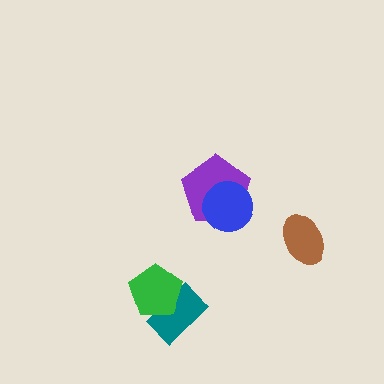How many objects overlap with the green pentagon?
1 object overlaps with the green pentagon.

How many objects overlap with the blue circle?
1 object overlaps with the blue circle.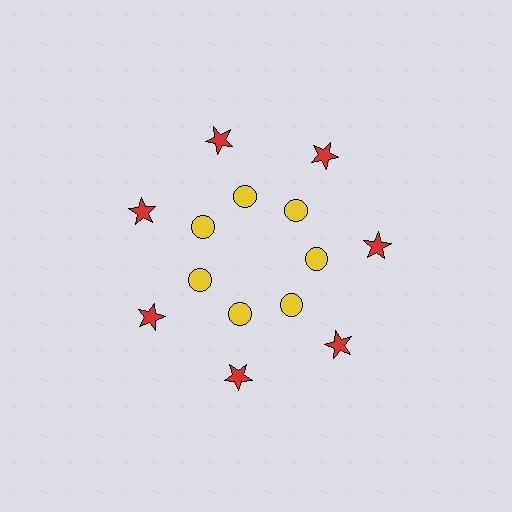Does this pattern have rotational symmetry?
Yes, this pattern has 7-fold rotational symmetry. It looks the same after rotating 51 degrees around the center.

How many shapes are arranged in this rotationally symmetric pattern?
There are 14 shapes, arranged in 7 groups of 2.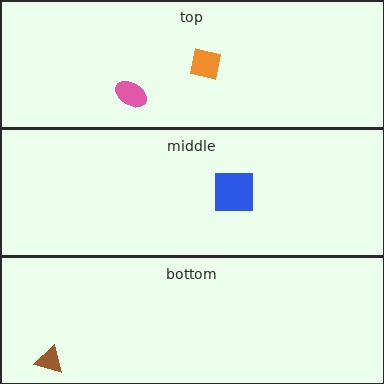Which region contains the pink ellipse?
The top region.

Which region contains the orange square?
The top region.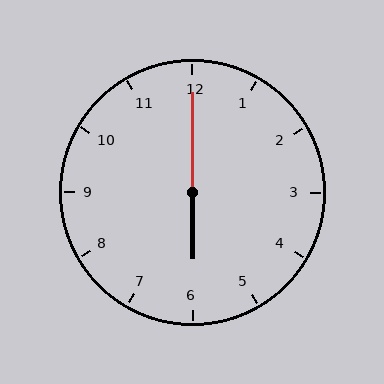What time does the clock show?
6:00.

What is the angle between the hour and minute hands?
Approximately 180 degrees.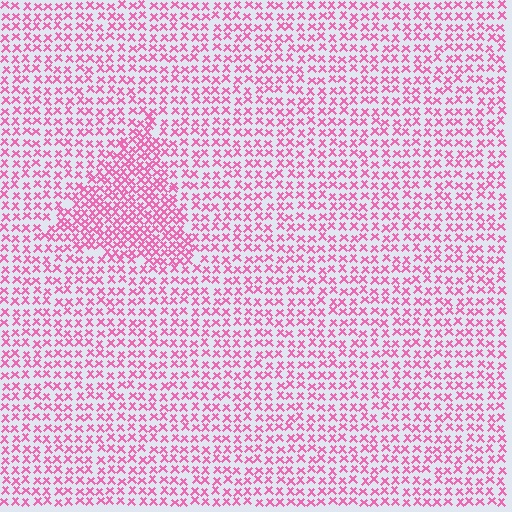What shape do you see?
I see a triangle.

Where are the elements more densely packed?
The elements are more densely packed inside the triangle boundary.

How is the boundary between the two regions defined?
The boundary is defined by a change in element density (approximately 1.7x ratio). All elements are the same color, size, and shape.